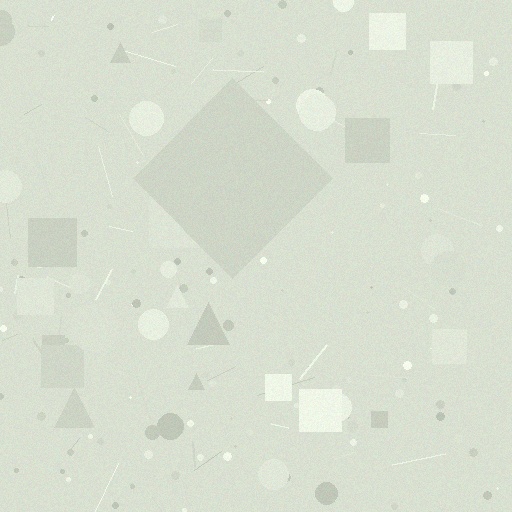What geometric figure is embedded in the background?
A diamond is embedded in the background.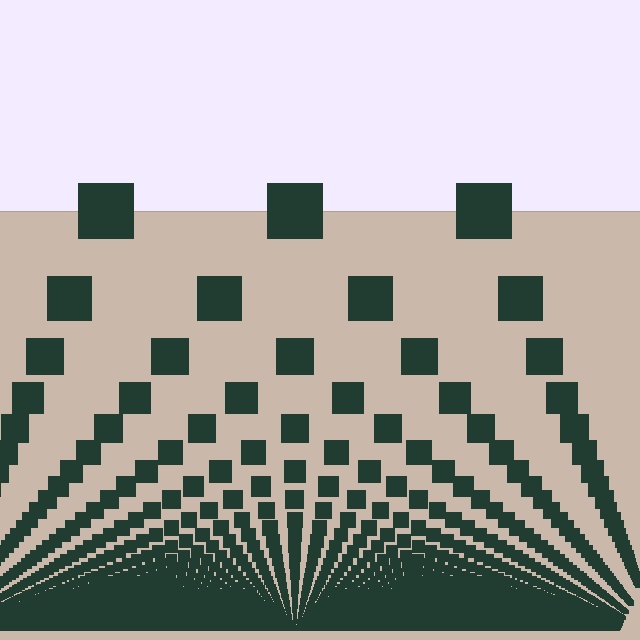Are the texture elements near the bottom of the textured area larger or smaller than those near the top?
Smaller. The gradient is inverted — elements near the bottom are smaller and denser.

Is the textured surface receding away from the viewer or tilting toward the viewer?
The surface appears to tilt toward the viewer. Texture elements get larger and sparser toward the top.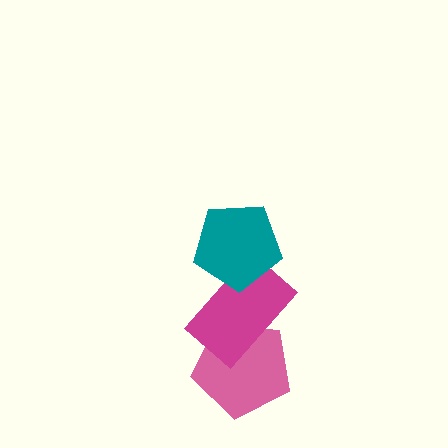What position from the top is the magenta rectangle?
The magenta rectangle is 2nd from the top.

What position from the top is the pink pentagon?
The pink pentagon is 3rd from the top.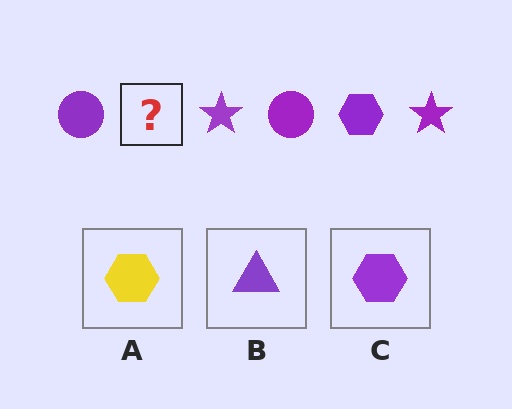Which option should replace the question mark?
Option C.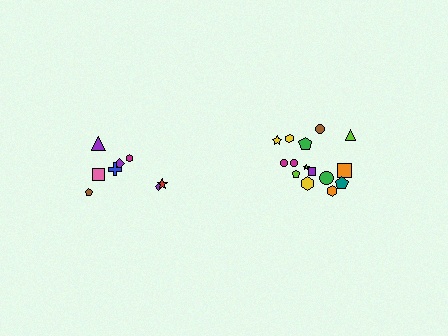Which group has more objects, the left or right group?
The right group.